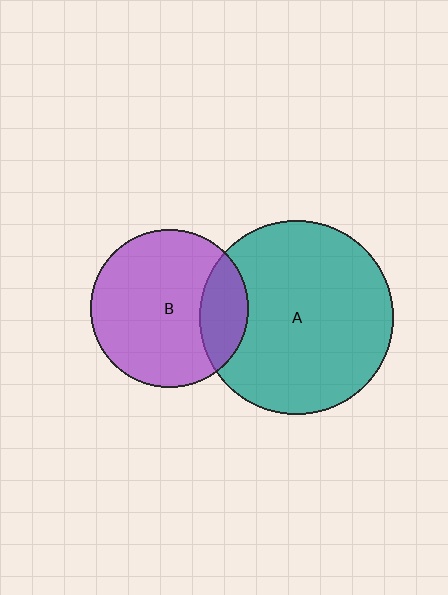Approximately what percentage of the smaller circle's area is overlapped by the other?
Approximately 20%.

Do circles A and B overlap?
Yes.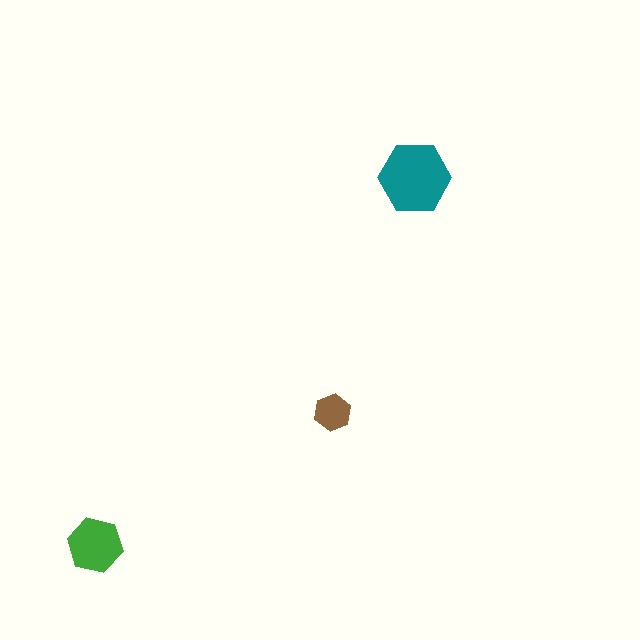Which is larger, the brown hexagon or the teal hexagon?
The teal one.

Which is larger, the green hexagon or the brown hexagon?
The green one.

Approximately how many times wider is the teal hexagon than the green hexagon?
About 1.5 times wider.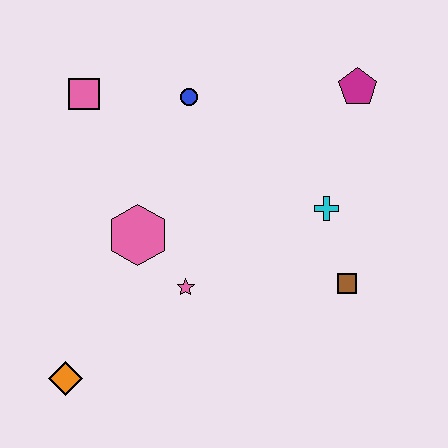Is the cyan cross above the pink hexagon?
Yes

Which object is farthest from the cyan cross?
The orange diamond is farthest from the cyan cross.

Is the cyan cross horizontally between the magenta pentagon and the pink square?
Yes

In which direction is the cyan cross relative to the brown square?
The cyan cross is above the brown square.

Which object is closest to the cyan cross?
The brown square is closest to the cyan cross.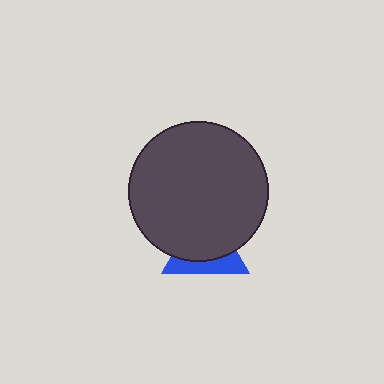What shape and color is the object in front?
The object in front is a dark gray circle.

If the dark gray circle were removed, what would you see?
You would see the complete blue triangle.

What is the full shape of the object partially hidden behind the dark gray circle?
The partially hidden object is a blue triangle.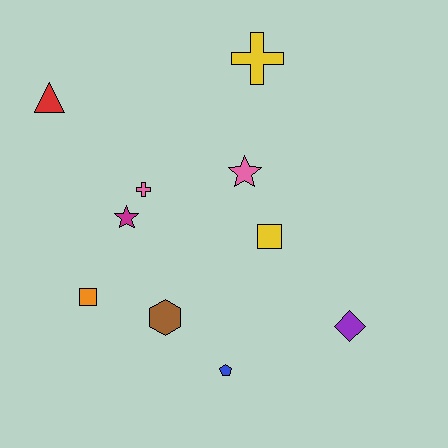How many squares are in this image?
There are 2 squares.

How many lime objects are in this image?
There are no lime objects.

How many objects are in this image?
There are 10 objects.